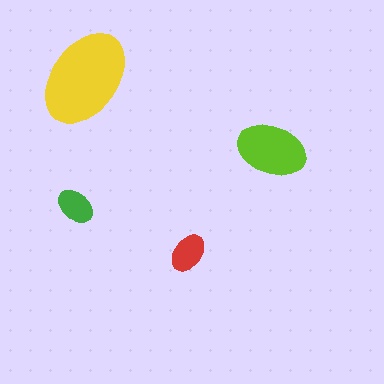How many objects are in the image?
There are 4 objects in the image.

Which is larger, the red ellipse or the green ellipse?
The red one.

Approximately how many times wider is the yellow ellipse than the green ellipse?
About 2.5 times wider.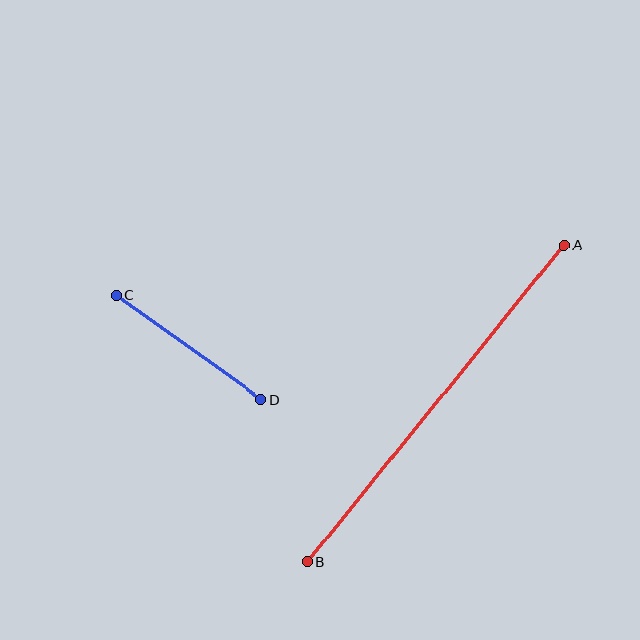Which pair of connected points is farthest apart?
Points A and B are farthest apart.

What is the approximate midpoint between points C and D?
The midpoint is at approximately (189, 347) pixels.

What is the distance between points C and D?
The distance is approximately 179 pixels.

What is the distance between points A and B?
The distance is approximately 407 pixels.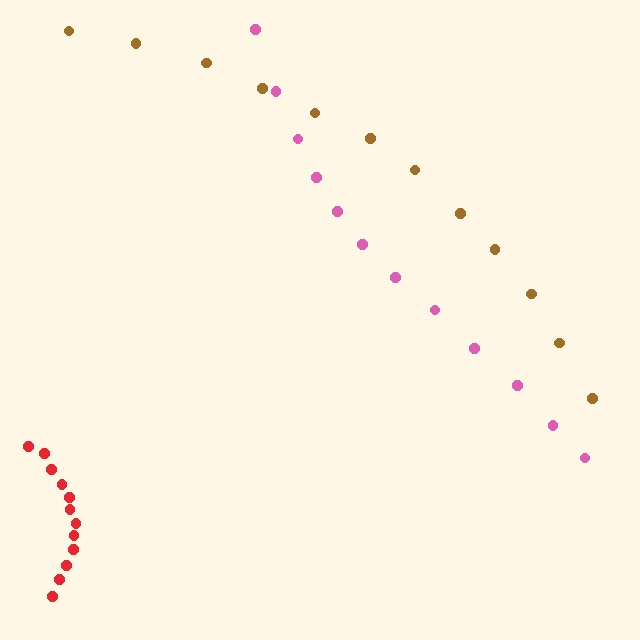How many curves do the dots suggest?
There are 3 distinct paths.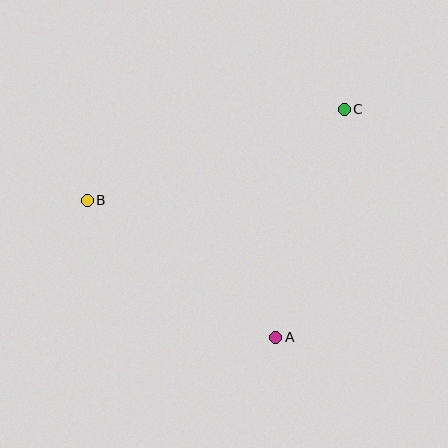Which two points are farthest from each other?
Points B and C are farthest from each other.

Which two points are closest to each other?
Points A and B are closest to each other.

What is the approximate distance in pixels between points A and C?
The distance between A and C is approximately 238 pixels.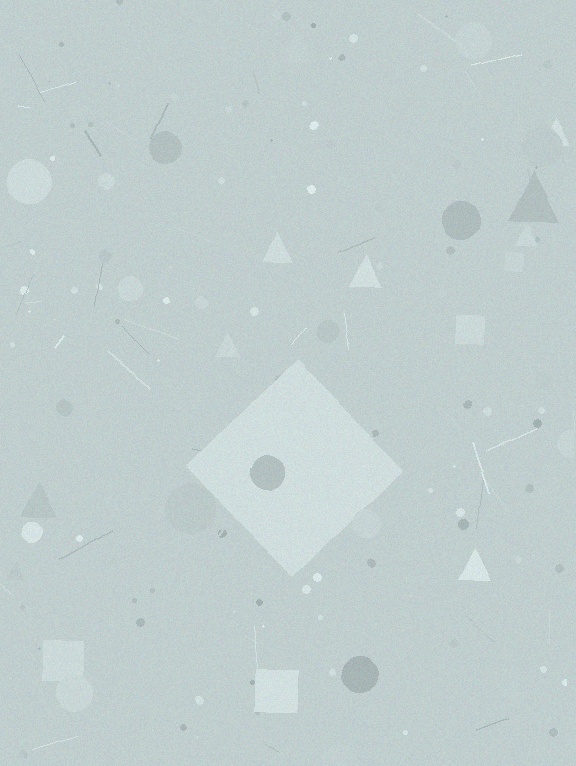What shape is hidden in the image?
A diamond is hidden in the image.